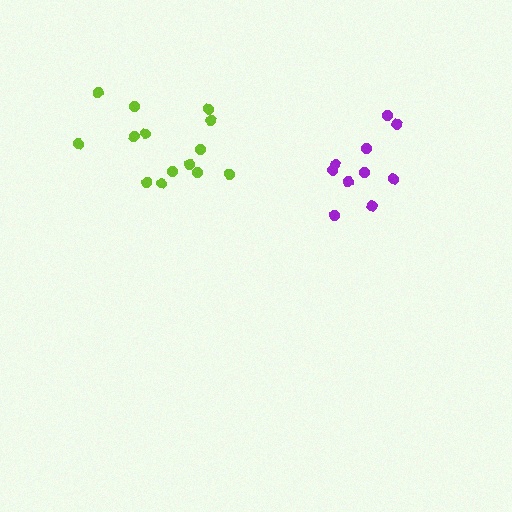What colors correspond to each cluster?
The clusters are colored: lime, purple.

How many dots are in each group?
Group 1: 14 dots, Group 2: 10 dots (24 total).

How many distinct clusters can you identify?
There are 2 distinct clusters.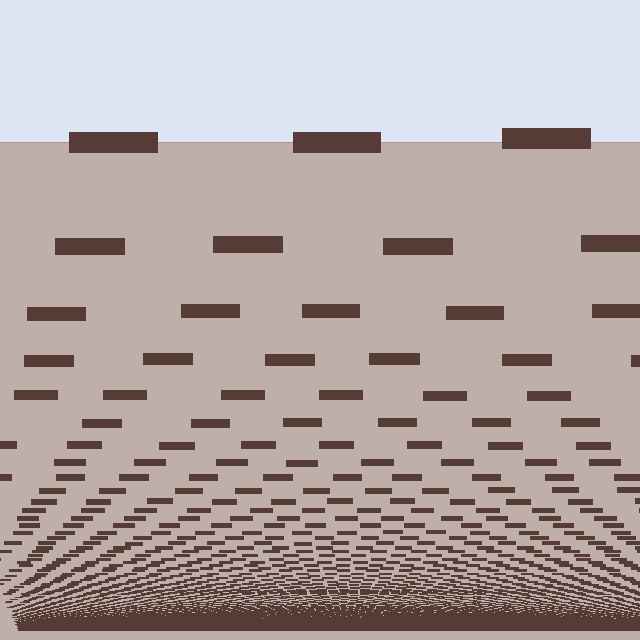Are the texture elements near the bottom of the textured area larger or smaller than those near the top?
Smaller. The gradient is inverted — elements near the bottom are smaller and denser.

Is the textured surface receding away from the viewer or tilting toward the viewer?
The surface appears to tilt toward the viewer. Texture elements get larger and sparser toward the top.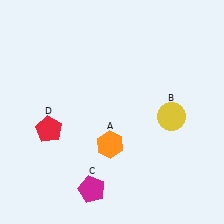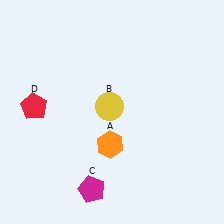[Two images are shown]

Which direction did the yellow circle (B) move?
The yellow circle (B) moved left.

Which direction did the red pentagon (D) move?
The red pentagon (D) moved up.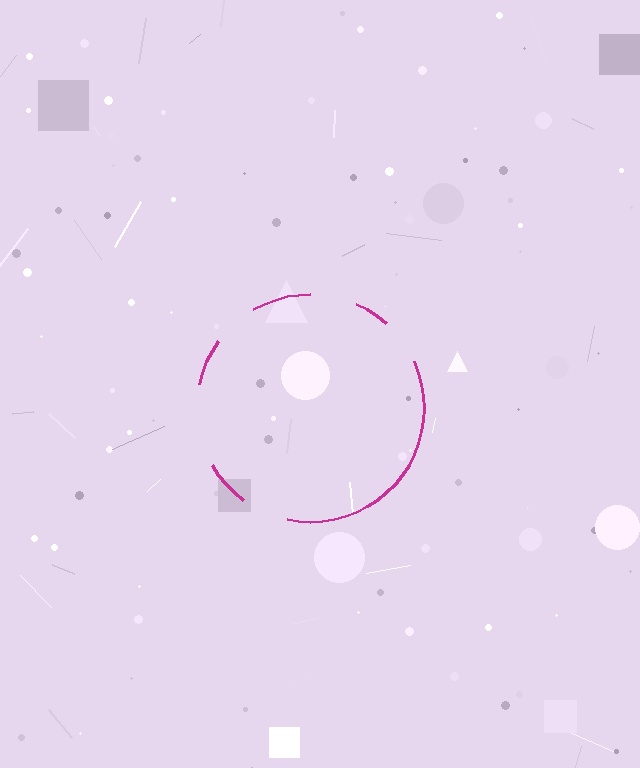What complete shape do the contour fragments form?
The contour fragments form a circle.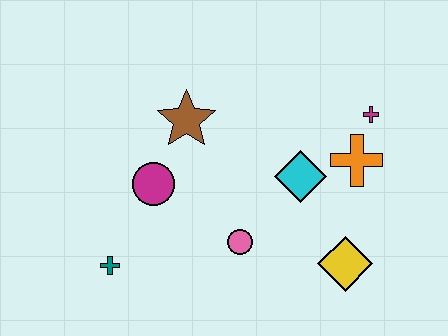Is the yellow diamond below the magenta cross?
Yes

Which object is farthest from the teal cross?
The magenta cross is farthest from the teal cross.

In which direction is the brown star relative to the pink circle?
The brown star is above the pink circle.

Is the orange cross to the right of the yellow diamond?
Yes